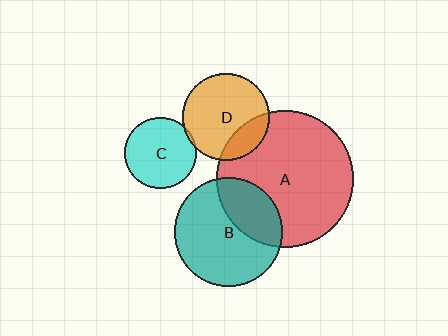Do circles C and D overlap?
Yes.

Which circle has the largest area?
Circle A (red).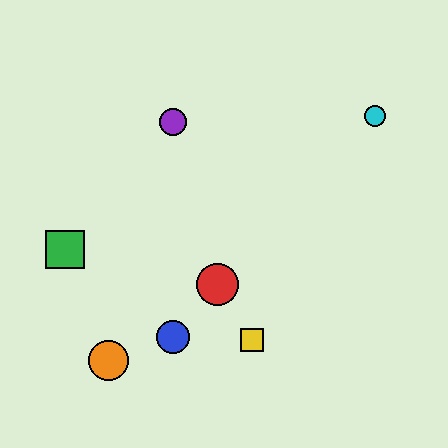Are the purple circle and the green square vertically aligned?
No, the purple circle is at x≈173 and the green square is at x≈65.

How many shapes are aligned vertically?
2 shapes (the blue circle, the purple circle) are aligned vertically.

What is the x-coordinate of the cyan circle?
The cyan circle is at x≈375.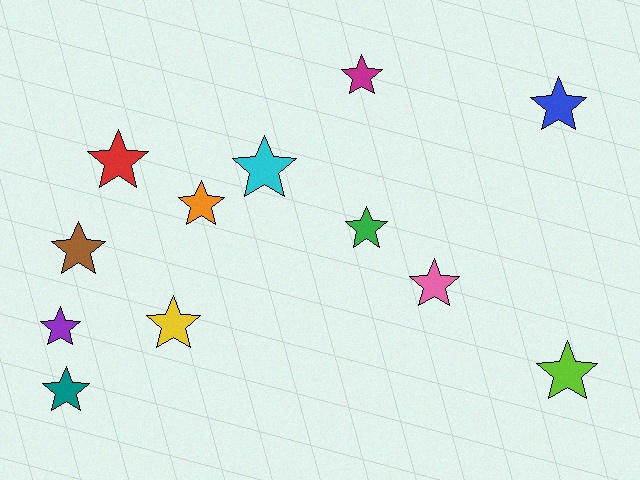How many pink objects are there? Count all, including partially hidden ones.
There is 1 pink object.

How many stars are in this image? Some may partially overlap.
There are 12 stars.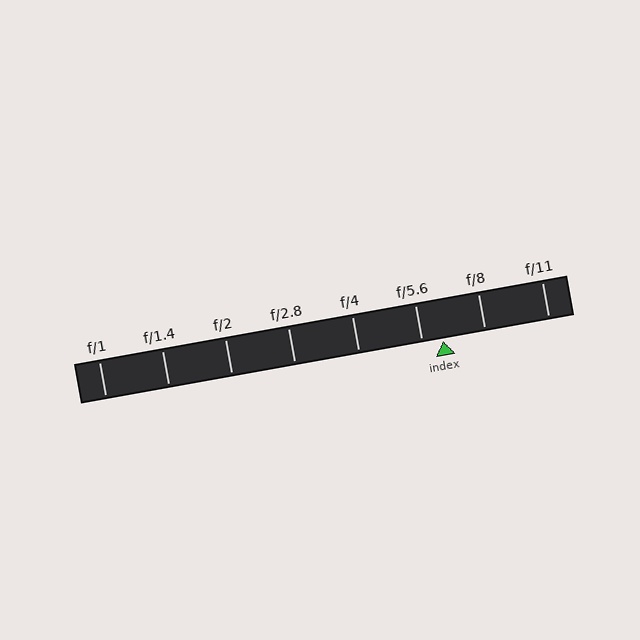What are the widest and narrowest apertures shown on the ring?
The widest aperture shown is f/1 and the narrowest is f/11.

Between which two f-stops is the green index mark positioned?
The index mark is between f/5.6 and f/8.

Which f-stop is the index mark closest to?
The index mark is closest to f/5.6.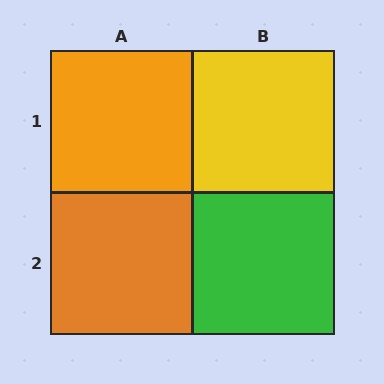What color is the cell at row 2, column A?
Orange.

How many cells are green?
1 cell is green.